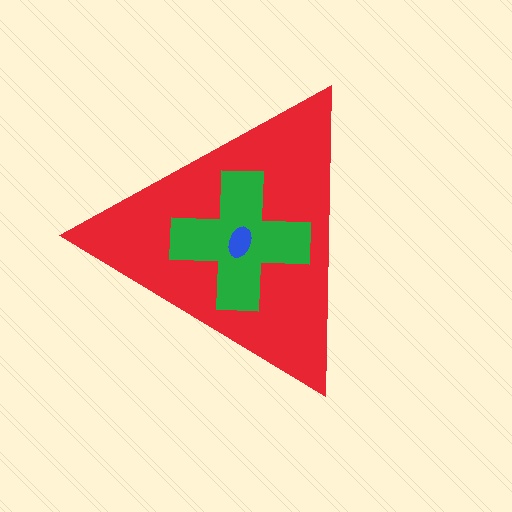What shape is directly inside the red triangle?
The green cross.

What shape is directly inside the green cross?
The blue ellipse.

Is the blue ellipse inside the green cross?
Yes.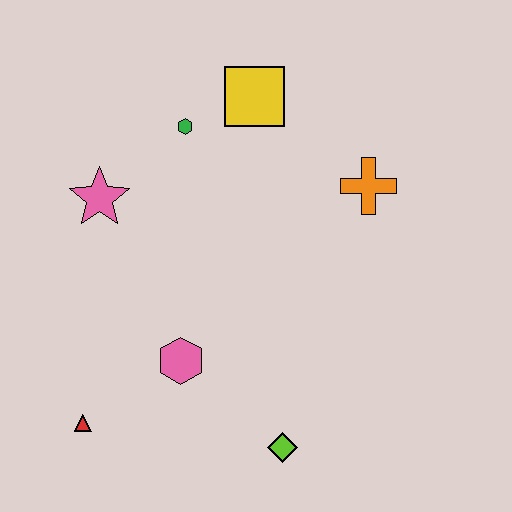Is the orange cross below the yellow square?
Yes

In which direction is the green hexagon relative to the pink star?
The green hexagon is to the right of the pink star.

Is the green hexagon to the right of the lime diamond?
No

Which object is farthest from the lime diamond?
The yellow square is farthest from the lime diamond.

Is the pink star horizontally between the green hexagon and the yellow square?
No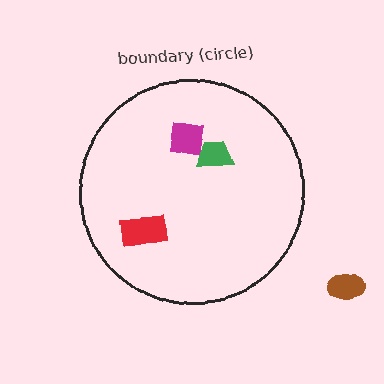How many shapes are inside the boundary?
3 inside, 1 outside.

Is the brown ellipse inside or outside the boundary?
Outside.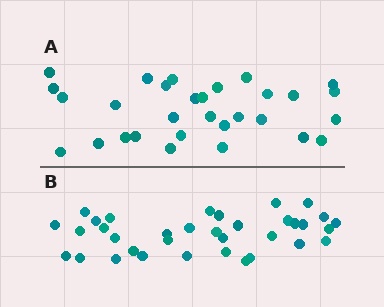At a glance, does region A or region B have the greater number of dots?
Region B (the bottom region) has more dots.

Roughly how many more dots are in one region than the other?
Region B has about 5 more dots than region A.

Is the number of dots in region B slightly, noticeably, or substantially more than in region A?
Region B has only slightly more — the two regions are fairly close. The ratio is roughly 1.2 to 1.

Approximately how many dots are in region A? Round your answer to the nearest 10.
About 30 dots.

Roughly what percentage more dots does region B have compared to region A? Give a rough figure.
About 15% more.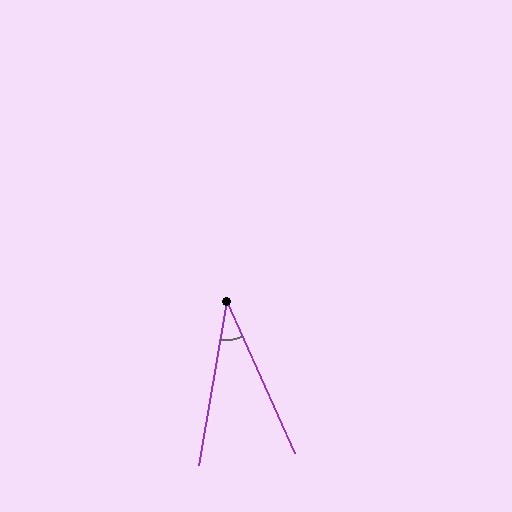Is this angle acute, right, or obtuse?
It is acute.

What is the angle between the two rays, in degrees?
Approximately 34 degrees.